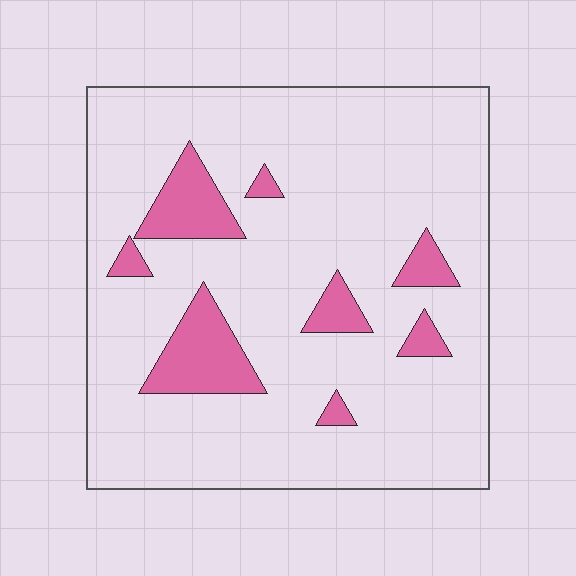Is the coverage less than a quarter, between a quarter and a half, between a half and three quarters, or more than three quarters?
Less than a quarter.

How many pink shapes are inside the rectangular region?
8.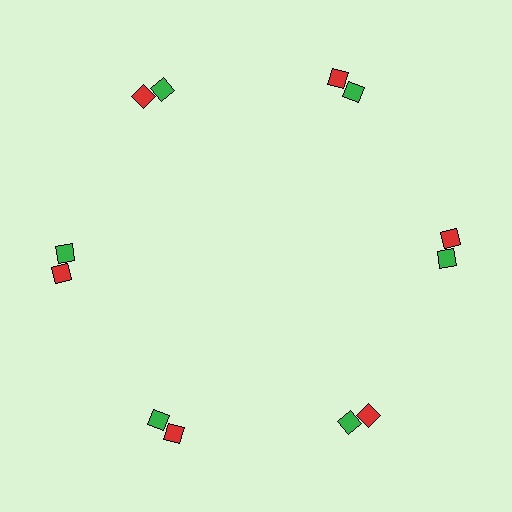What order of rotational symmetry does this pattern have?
This pattern has 6-fold rotational symmetry.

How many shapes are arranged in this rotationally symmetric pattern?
There are 12 shapes, arranged in 6 groups of 2.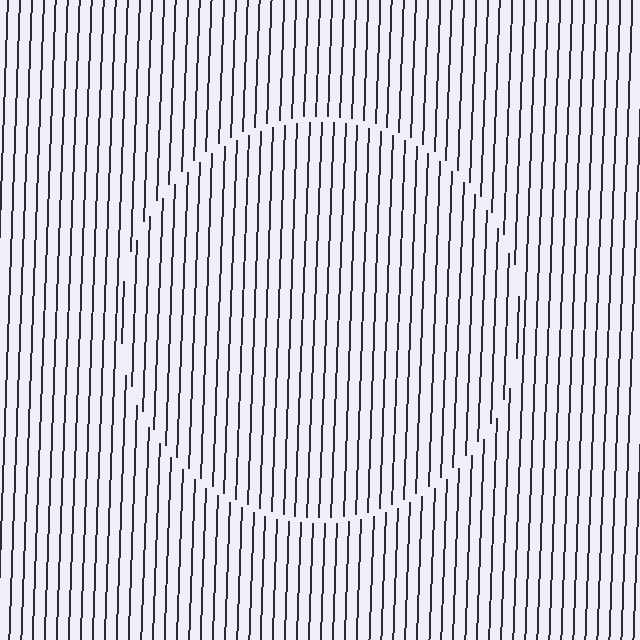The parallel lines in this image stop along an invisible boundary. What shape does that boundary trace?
An illusory circle. The interior of the shape contains the same grating, shifted by half a period — the contour is defined by the phase discontinuity where line-ends from the inner and outer gratings abut.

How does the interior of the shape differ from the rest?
The interior of the shape contains the same grating, shifted by half a period — the contour is defined by the phase discontinuity where line-ends from the inner and outer gratings abut.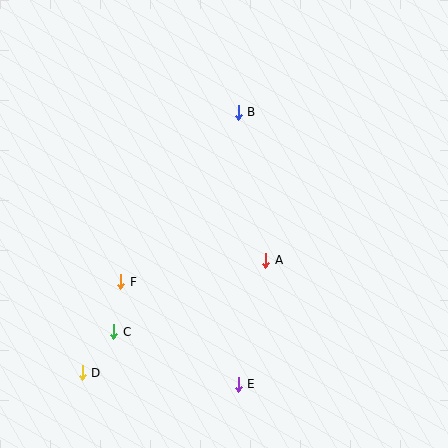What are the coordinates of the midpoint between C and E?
The midpoint between C and E is at (176, 358).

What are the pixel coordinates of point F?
Point F is at (121, 282).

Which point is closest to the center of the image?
Point A at (265, 260) is closest to the center.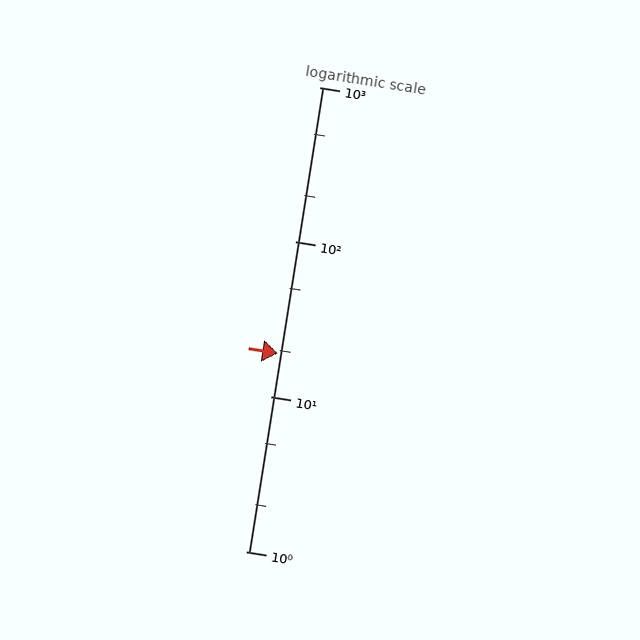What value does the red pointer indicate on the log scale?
The pointer indicates approximately 19.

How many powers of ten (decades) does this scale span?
The scale spans 3 decades, from 1 to 1000.